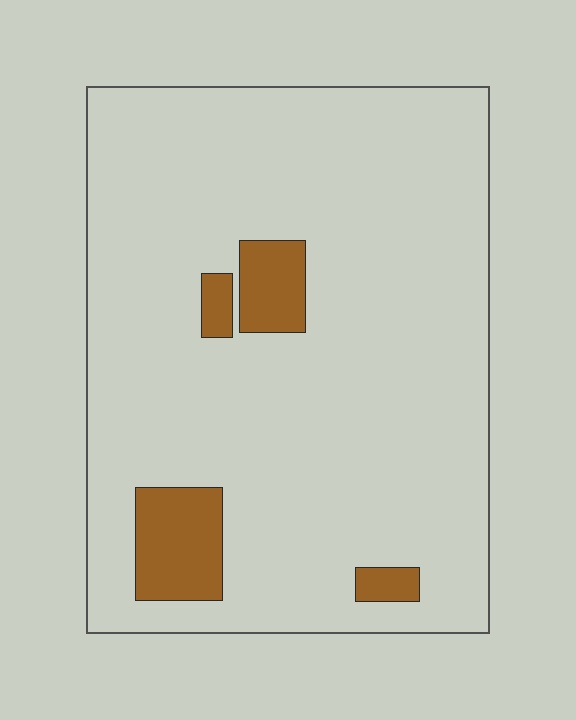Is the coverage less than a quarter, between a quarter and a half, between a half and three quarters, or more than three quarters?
Less than a quarter.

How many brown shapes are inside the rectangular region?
4.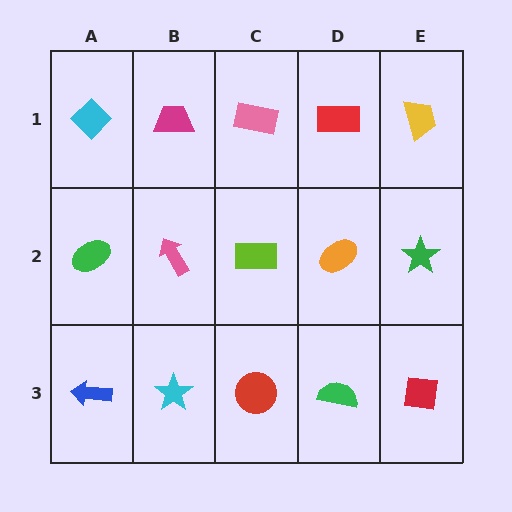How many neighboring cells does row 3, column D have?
3.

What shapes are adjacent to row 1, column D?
An orange ellipse (row 2, column D), a pink rectangle (row 1, column C), a yellow trapezoid (row 1, column E).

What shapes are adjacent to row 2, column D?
A red rectangle (row 1, column D), a green semicircle (row 3, column D), a lime rectangle (row 2, column C), a green star (row 2, column E).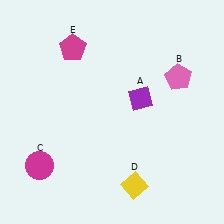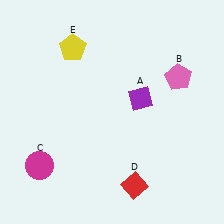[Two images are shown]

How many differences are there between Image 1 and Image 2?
There are 2 differences between the two images.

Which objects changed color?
D changed from yellow to red. E changed from magenta to yellow.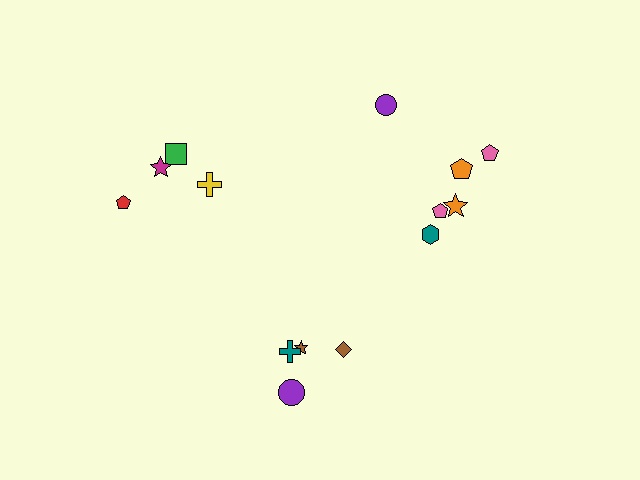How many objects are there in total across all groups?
There are 14 objects.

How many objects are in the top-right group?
There are 6 objects.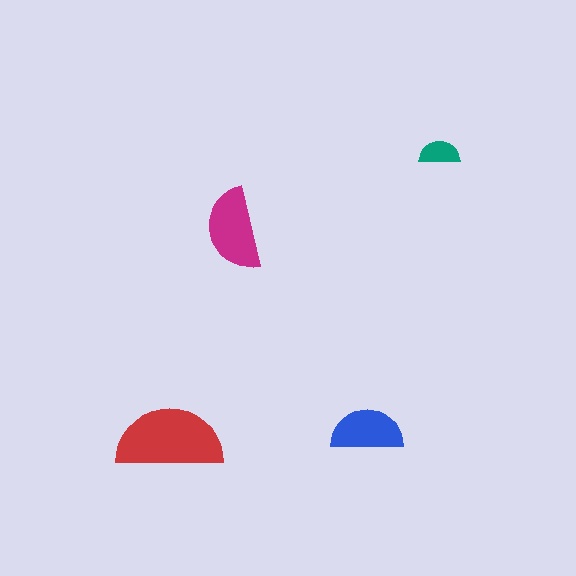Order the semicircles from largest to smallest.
the red one, the magenta one, the blue one, the teal one.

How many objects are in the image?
There are 4 objects in the image.